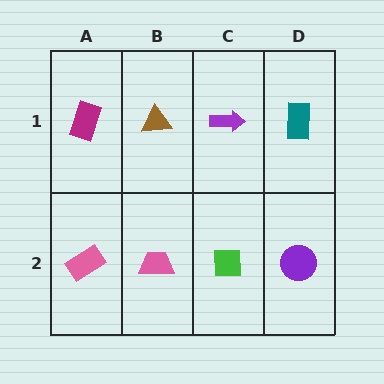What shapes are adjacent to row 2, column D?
A teal rectangle (row 1, column D), a green square (row 2, column C).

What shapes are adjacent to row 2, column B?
A brown triangle (row 1, column B), a pink rectangle (row 2, column A), a green square (row 2, column C).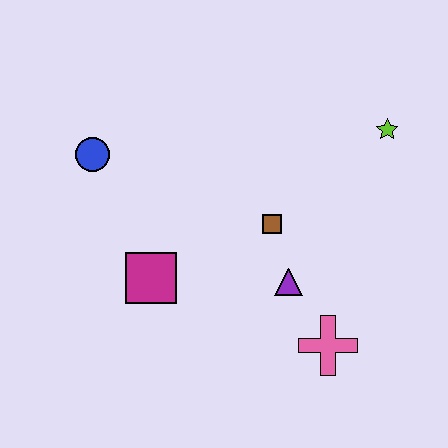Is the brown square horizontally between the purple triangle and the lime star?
No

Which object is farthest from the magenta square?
The lime star is farthest from the magenta square.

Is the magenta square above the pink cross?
Yes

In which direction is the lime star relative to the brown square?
The lime star is to the right of the brown square.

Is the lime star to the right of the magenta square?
Yes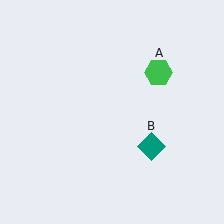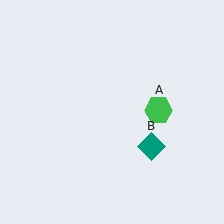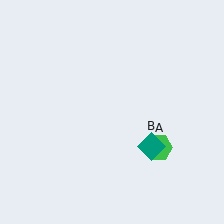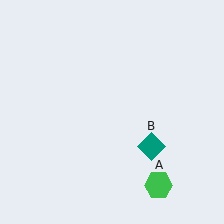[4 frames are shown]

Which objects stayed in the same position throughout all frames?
Teal diamond (object B) remained stationary.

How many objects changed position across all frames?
1 object changed position: green hexagon (object A).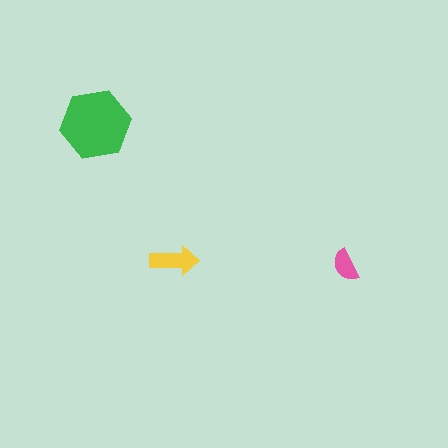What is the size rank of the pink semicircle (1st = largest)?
3rd.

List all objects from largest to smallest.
The green hexagon, the yellow arrow, the pink semicircle.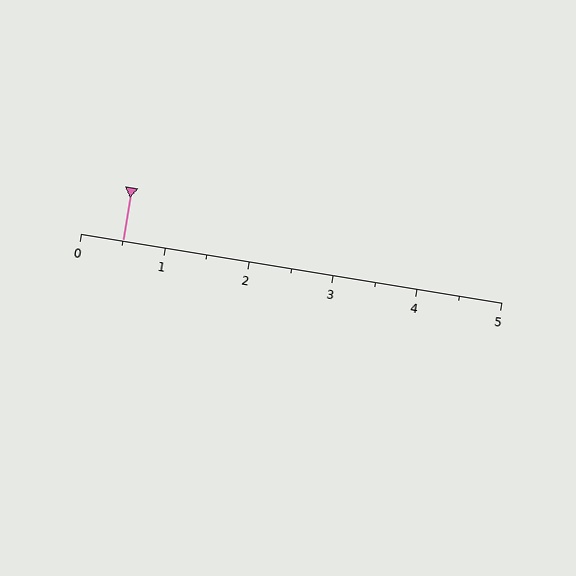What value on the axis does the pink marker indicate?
The marker indicates approximately 0.5.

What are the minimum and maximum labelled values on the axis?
The axis runs from 0 to 5.